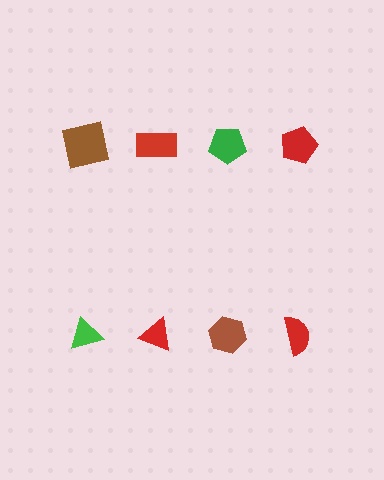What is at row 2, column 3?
A brown hexagon.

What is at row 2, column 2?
A red triangle.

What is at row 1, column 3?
A green pentagon.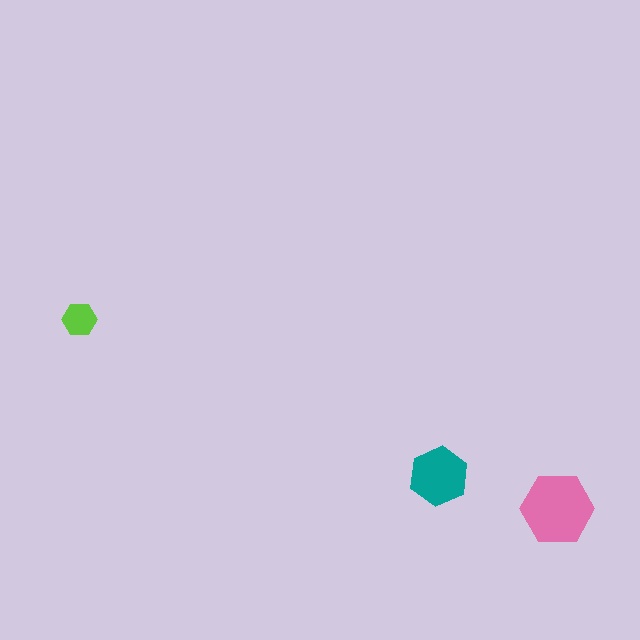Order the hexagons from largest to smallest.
the pink one, the teal one, the lime one.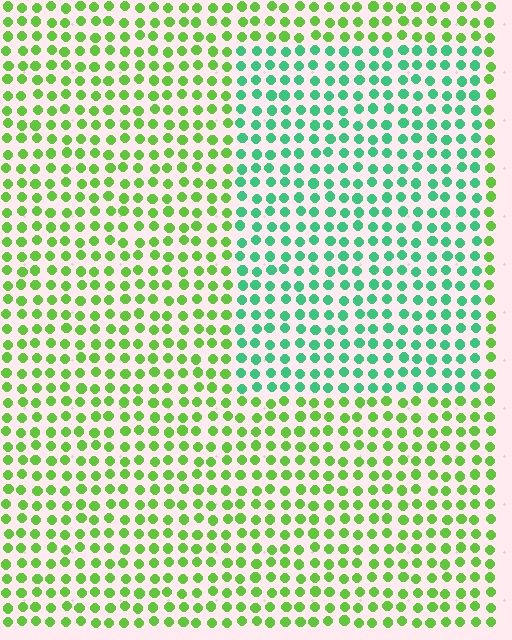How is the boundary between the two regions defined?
The boundary is defined purely by a slight shift in hue (about 46 degrees). Spacing, size, and orientation are identical on both sides.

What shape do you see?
I see a rectangle.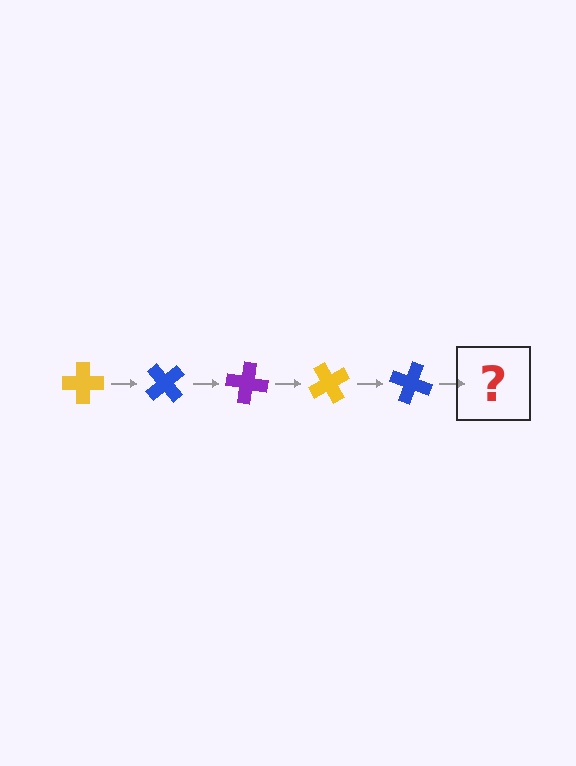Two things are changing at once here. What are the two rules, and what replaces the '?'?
The two rules are that it rotates 50 degrees each step and the color cycles through yellow, blue, and purple. The '?' should be a purple cross, rotated 250 degrees from the start.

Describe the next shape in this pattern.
It should be a purple cross, rotated 250 degrees from the start.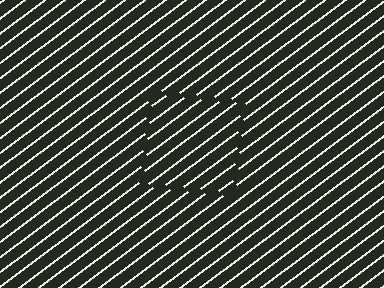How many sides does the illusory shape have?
4 sides — the line-ends trace a square.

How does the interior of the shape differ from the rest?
The interior of the shape contains the same grating, shifted by half a period — the contour is defined by the phase discontinuity where line-ends from the inner and outer gratings abut.